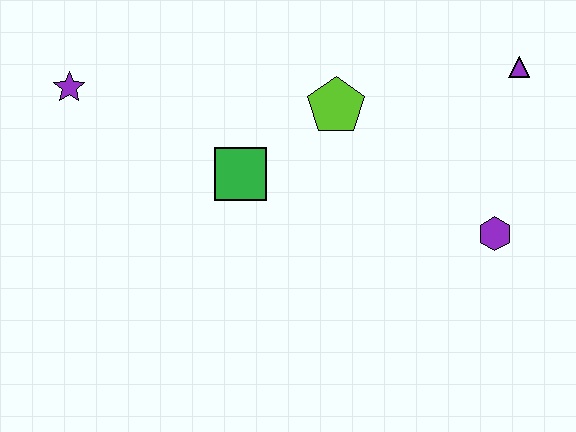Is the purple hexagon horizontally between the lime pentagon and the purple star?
No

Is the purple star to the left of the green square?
Yes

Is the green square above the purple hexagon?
Yes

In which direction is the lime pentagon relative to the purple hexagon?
The lime pentagon is to the left of the purple hexagon.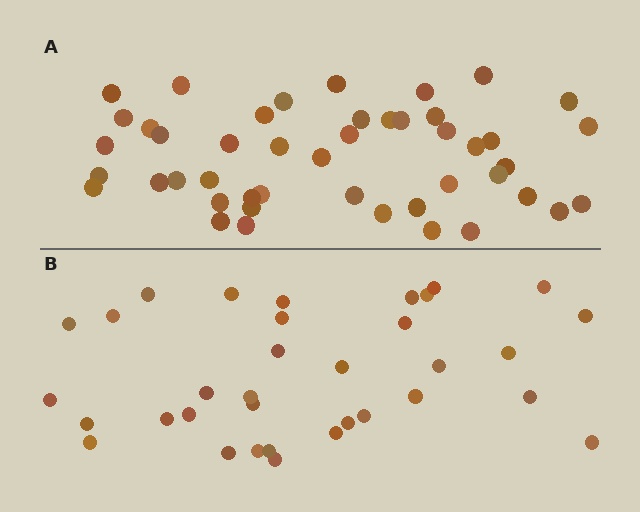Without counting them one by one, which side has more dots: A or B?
Region A (the top region) has more dots.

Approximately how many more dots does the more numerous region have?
Region A has roughly 12 or so more dots than region B.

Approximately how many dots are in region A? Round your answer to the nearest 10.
About 50 dots. (The exact count is 46, which rounds to 50.)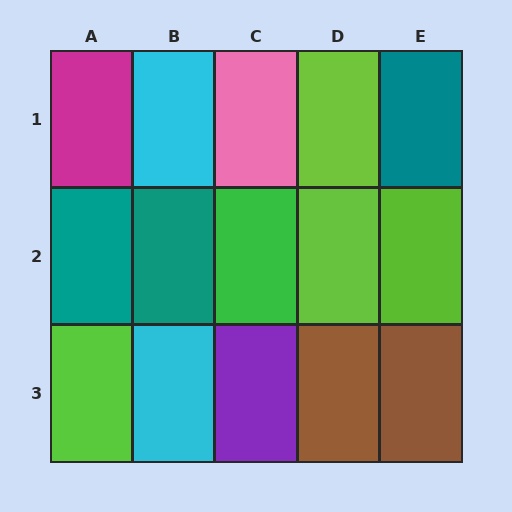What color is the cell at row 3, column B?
Cyan.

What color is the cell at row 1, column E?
Teal.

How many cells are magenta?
1 cell is magenta.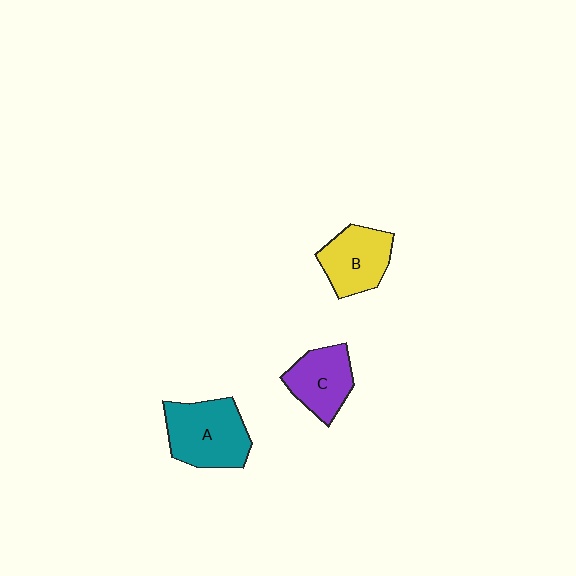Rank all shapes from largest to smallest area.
From largest to smallest: A (teal), B (yellow), C (purple).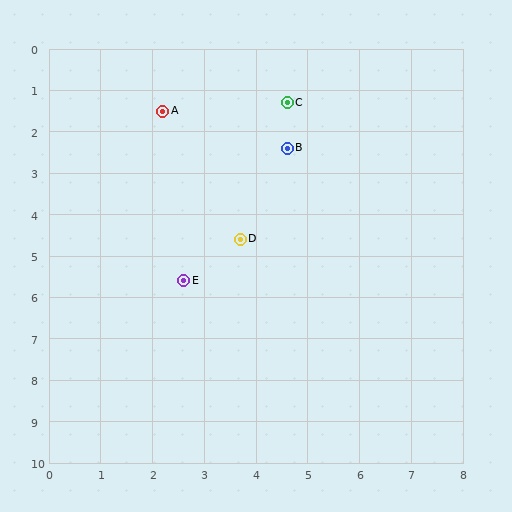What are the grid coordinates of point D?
Point D is at approximately (3.7, 4.6).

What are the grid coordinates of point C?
Point C is at approximately (4.6, 1.3).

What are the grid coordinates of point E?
Point E is at approximately (2.6, 5.6).